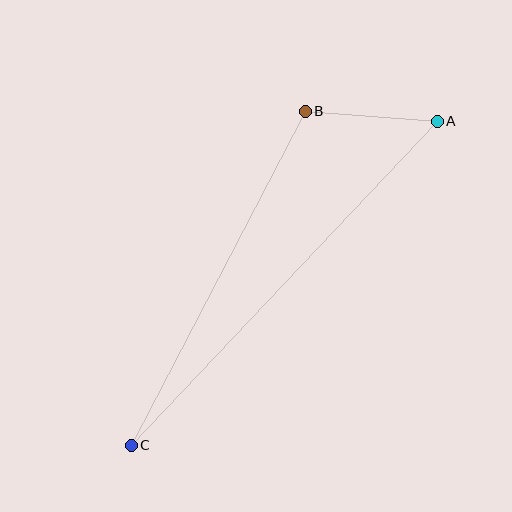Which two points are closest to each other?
Points A and B are closest to each other.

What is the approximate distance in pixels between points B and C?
The distance between B and C is approximately 377 pixels.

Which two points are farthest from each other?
Points A and C are farthest from each other.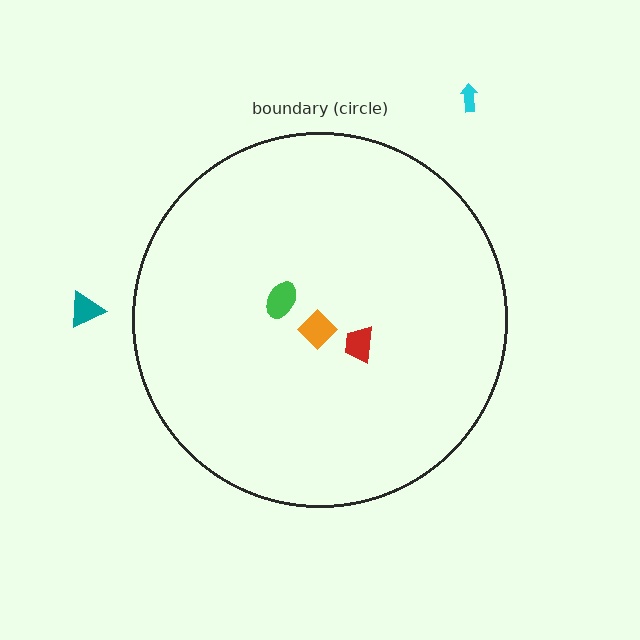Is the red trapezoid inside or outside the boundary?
Inside.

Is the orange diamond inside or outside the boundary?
Inside.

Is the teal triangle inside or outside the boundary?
Outside.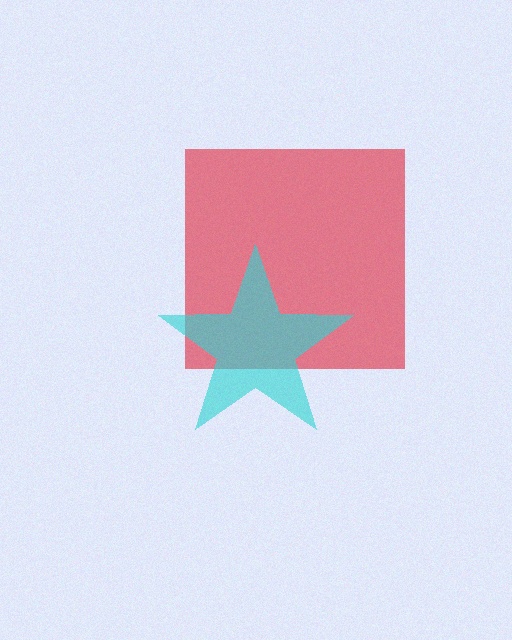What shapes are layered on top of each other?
The layered shapes are: a red square, a cyan star.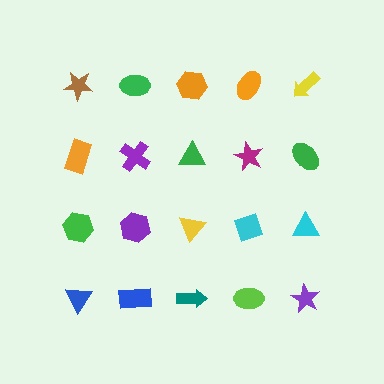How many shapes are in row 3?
5 shapes.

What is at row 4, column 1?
A blue triangle.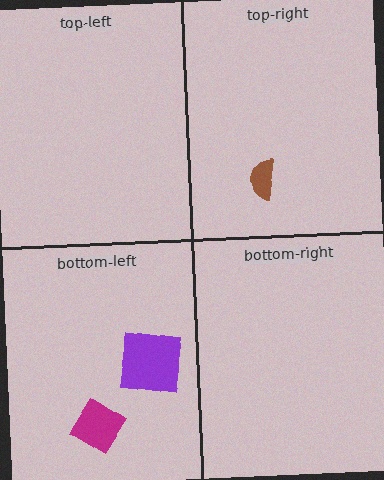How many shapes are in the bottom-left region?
2.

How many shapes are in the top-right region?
1.